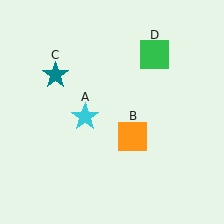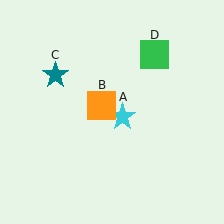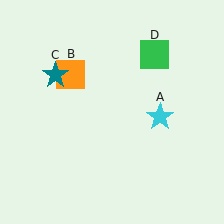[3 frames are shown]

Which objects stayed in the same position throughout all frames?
Teal star (object C) and green square (object D) remained stationary.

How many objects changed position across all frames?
2 objects changed position: cyan star (object A), orange square (object B).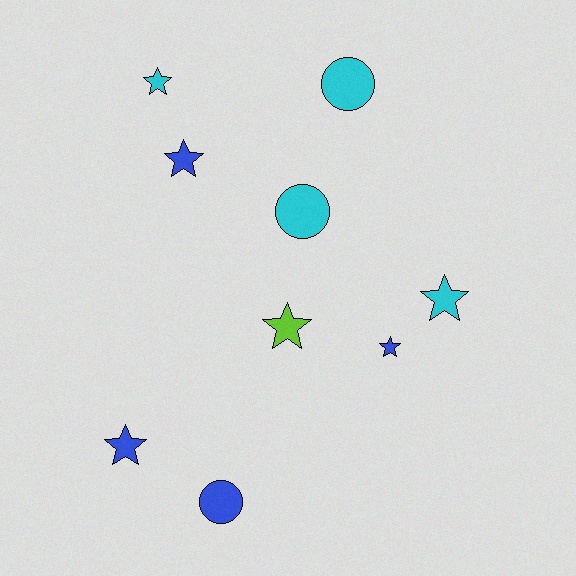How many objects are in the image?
There are 9 objects.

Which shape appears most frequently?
Star, with 6 objects.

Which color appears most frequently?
Blue, with 4 objects.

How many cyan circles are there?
There are 2 cyan circles.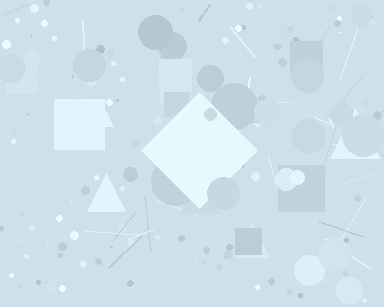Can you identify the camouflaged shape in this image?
The camouflaged shape is a diamond.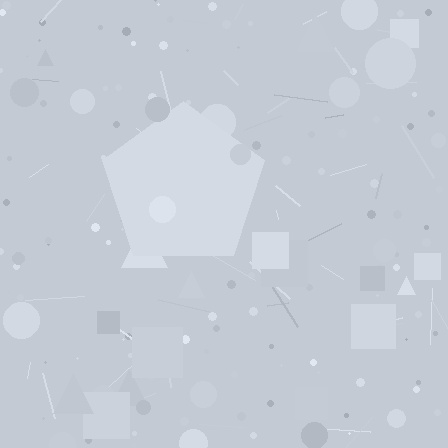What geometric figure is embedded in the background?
A pentagon is embedded in the background.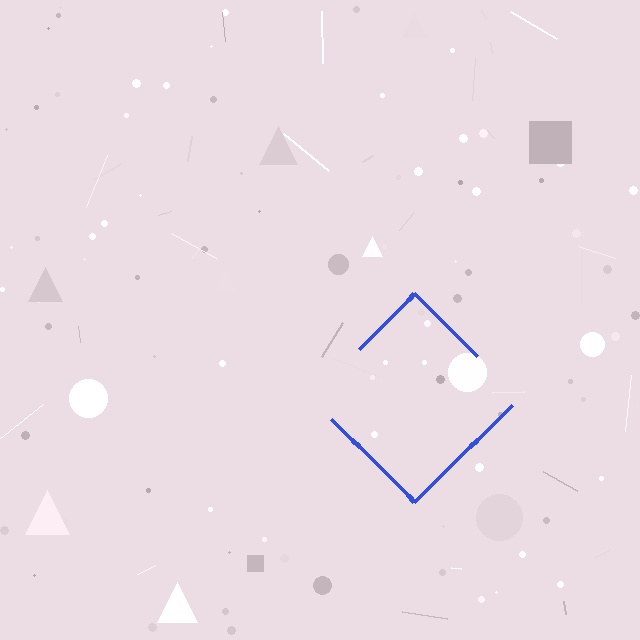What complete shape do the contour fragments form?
The contour fragments form a diamond.